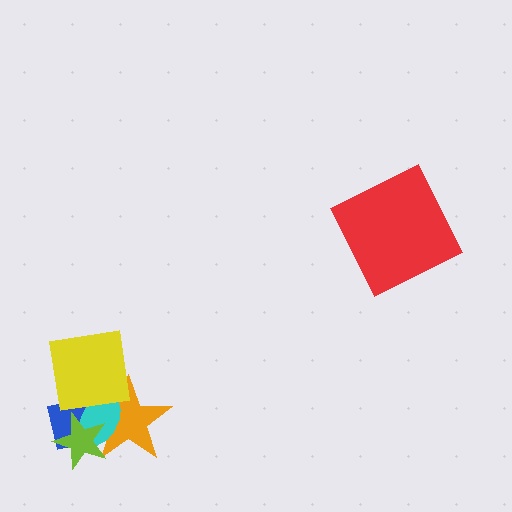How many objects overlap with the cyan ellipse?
4 objects overlap with the cyan ellipse.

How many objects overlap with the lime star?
4 objects overlap with the lime star.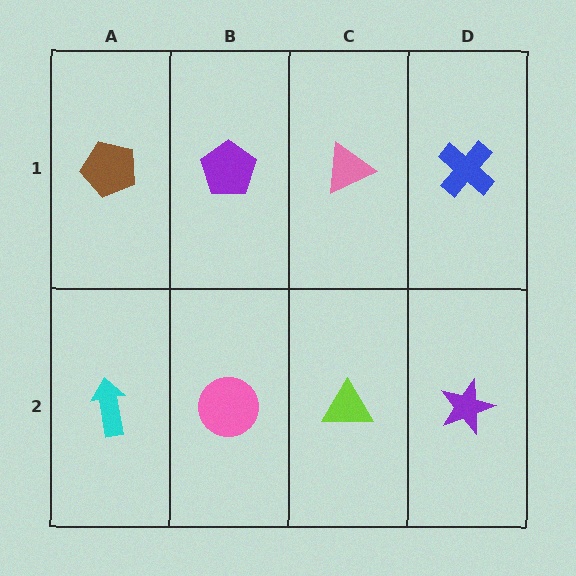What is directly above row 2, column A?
A brown pentagon.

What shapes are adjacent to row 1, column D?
A purple star (row 2, column D), a pink triangle (row 1, column C).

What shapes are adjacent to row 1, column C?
A lime triangle (row 2, column C), a purple pentagon (row 1, column B), a blue cross (row 1, column D).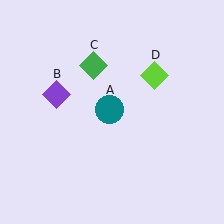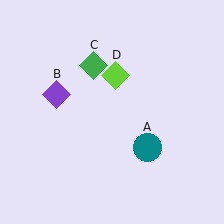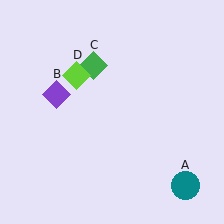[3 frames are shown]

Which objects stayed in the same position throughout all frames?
Purple diamond (object B) and green diamond (object C) remained stationary.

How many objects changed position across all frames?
2 objects changed position: teal circle (object A), lime diamond (object D).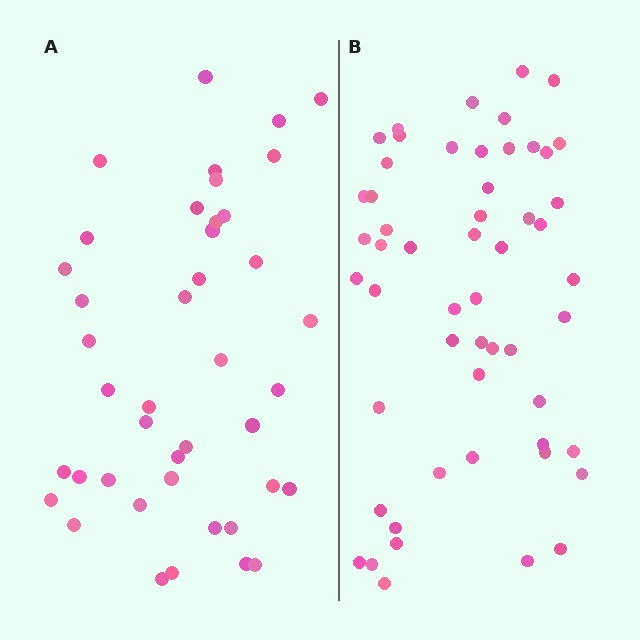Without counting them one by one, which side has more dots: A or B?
Region B (the right region) has more dots.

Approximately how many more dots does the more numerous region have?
Region B has roughly 12 or so more dots than region A.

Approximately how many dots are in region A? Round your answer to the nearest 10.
About 40 dots. (The exact count is 42, which rounds to 40.)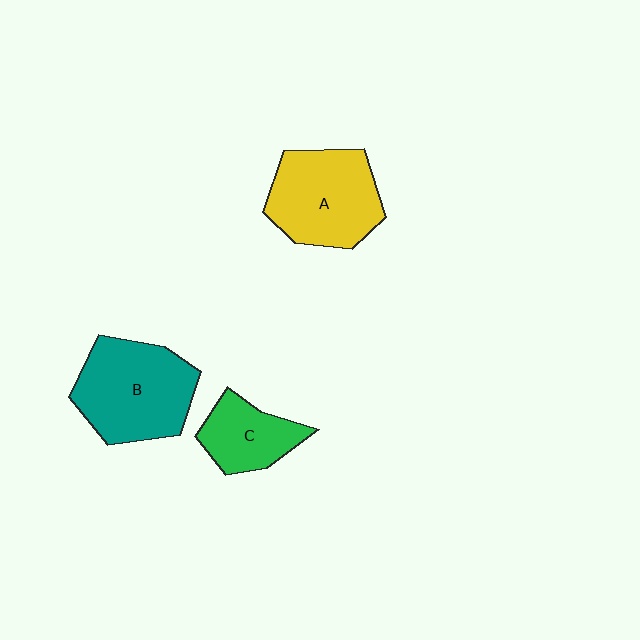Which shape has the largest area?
Shape B (teal).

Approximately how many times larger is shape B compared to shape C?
Approximately 1.8 times.